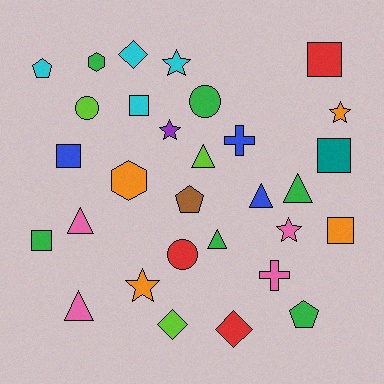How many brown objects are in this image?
There is 1 brown object.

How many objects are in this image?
There are 30 objects.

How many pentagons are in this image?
There are 3 pentagons.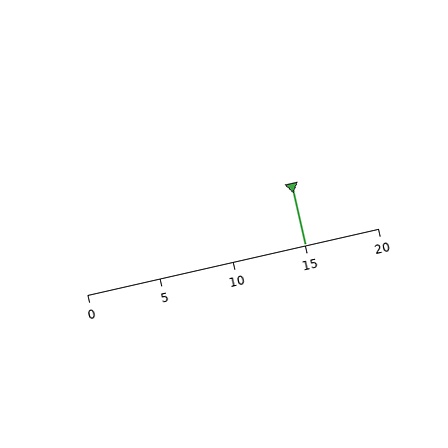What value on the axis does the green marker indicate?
The marker indicates approximately 15.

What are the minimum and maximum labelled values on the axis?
The axis runs from 0 to 20.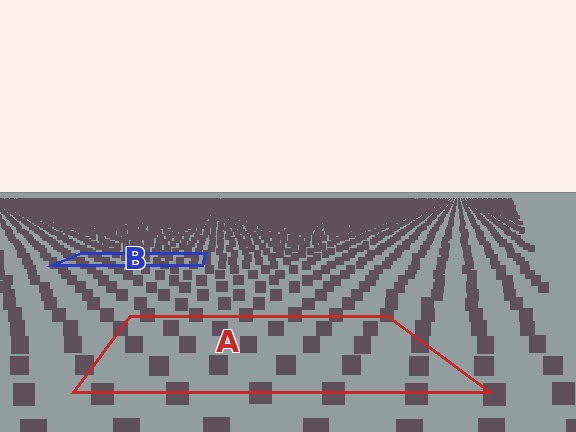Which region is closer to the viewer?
Region A is closer. The texture elements there are larger and more spread out.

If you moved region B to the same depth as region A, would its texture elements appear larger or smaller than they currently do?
They would appear larger. At a closer depth, the same texture elements are projected at a bigger on-screen size.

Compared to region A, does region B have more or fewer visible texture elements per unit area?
Region B has more texture elements per unit area — they are packed more densely because it is farther away.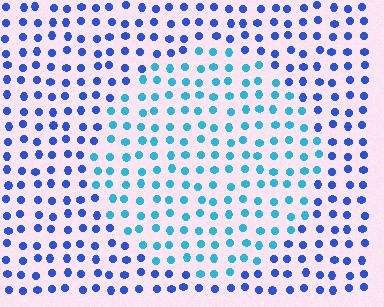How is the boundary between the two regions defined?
The boundary is defined purely by a slight shift in hue (about 36 degrees). Spacing, size, and orientation are identical on both sides.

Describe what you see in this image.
The image is filled with small blue elements in a uniform arrangement. A circle-shaped region is visible where the elements are tinted to a slightly different hue, forming a subtle color boundary.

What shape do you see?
I see a circle.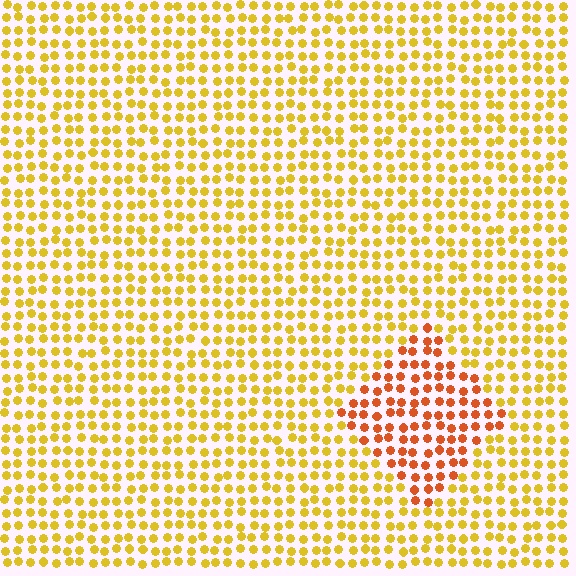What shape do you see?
I see a diamond.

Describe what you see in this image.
The image is filled with small yellow elements in a uniform arrangement. A diamond-shaped region is visible where the elements are tinted to a slightly different hue, forming a subtle color boundary.